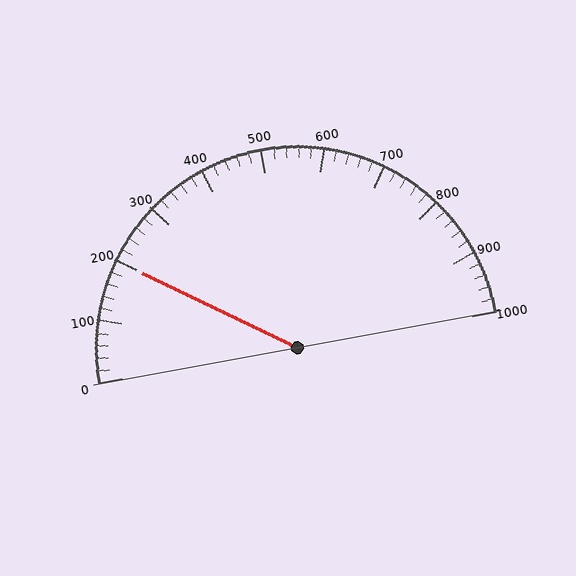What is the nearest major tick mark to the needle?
The nearest major tick mark is 200.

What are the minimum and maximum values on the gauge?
The gauge ranges from 0 to 1000.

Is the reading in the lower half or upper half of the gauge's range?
The reading is in the lower half of the range (0 to 1000).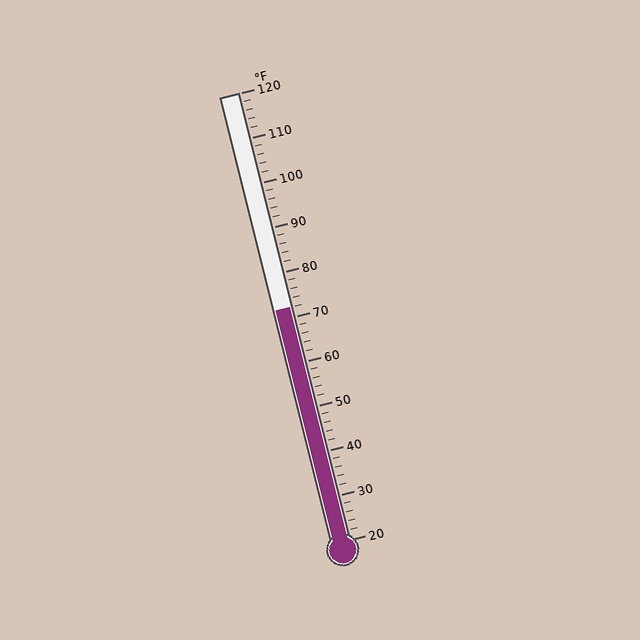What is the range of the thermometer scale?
The thermometer scale ranges from 20°F to 120°F.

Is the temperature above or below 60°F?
The temperature is above 60°F.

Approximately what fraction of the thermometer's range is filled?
The thermometer is filled to approximately 50% of its range.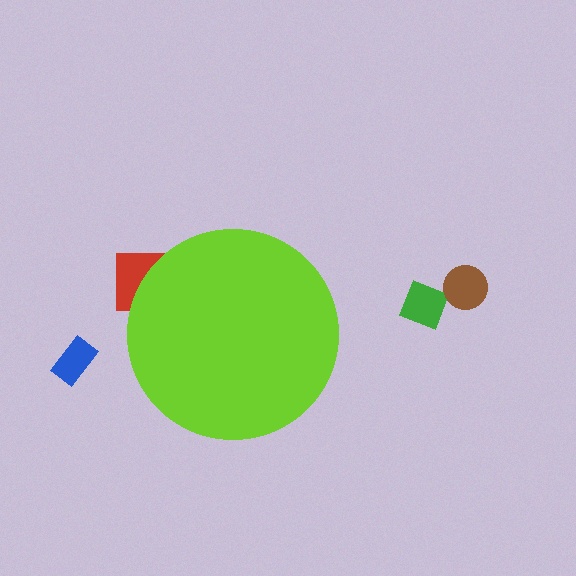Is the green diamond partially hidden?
No, the green diamond is fully visible.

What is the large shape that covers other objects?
A lime circle.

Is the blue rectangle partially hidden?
No, the blue rectangle is fully visible.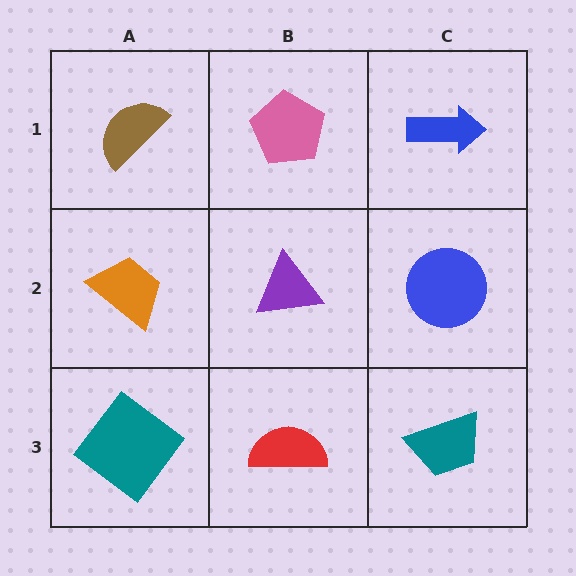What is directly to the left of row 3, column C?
A red semicircle.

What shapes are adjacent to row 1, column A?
An orange trapezoid (row 2, column A), a pink pentagon (row 1, column B).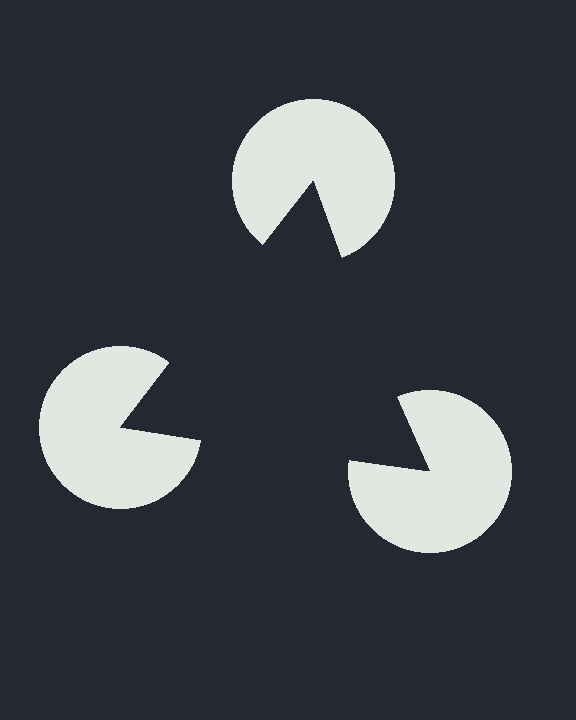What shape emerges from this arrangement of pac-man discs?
An illusory triangle — its edges are inferred from the aligned wedge cuts in the pac-man discs, not physically drawn.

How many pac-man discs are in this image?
There are 3 — one at each vertex of the illusory triangle.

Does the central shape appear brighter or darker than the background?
It typically appears slightly darker than the background, even though no actual brightness change is drawn.